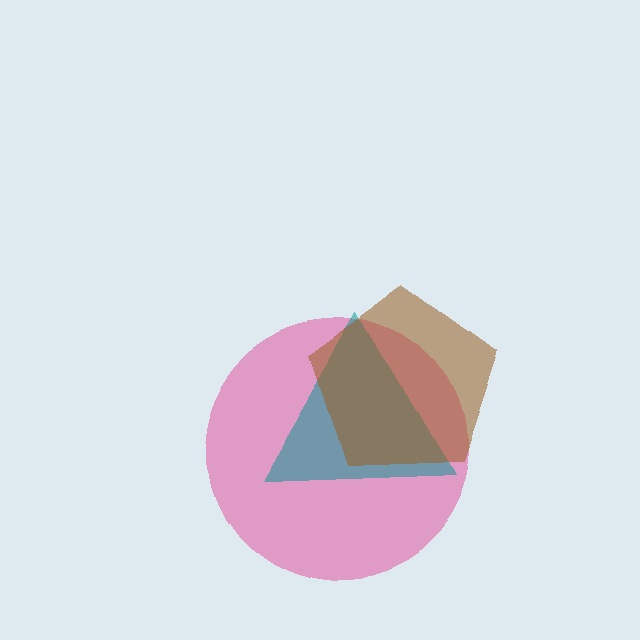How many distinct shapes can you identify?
There are 3 distinct shapes: a pink circle, a teal triangle, a brown pentagon.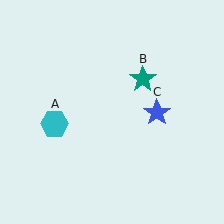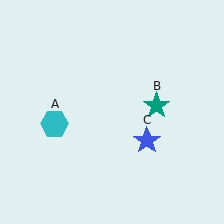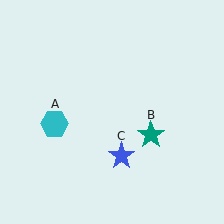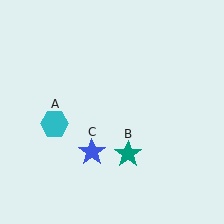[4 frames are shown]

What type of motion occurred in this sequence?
The teal star (object B), blue star (object C) rotated clockwise around the center of the scene.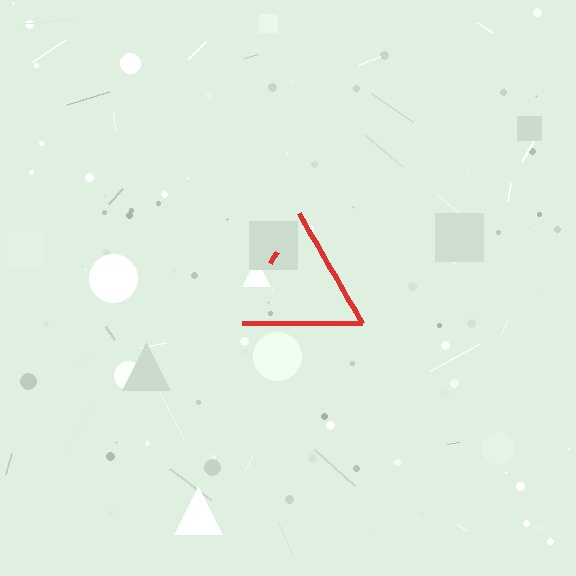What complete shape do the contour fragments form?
The contour fragments form a triangle.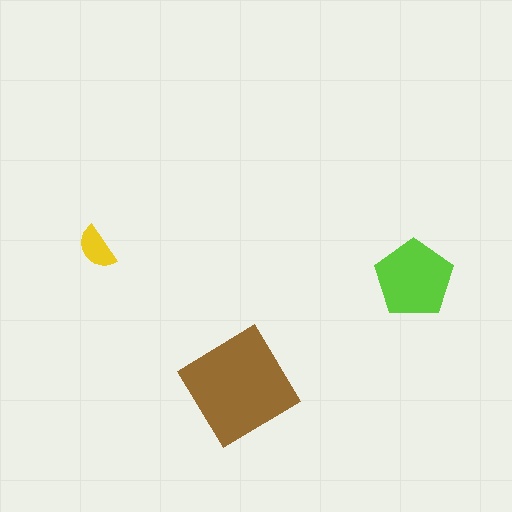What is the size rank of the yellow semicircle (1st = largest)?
3rd.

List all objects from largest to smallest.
The brown diamond, the lime pentagon, the yellow semicircle.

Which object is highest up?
The yellow semicircle is topmost.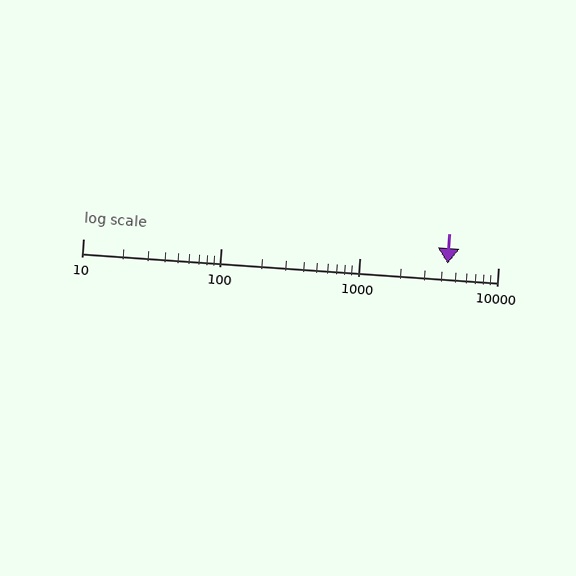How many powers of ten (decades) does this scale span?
The scale spans 3 decades, from 10 to 10000.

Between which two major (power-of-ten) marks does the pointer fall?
The pointer is between 1000 and 10000.